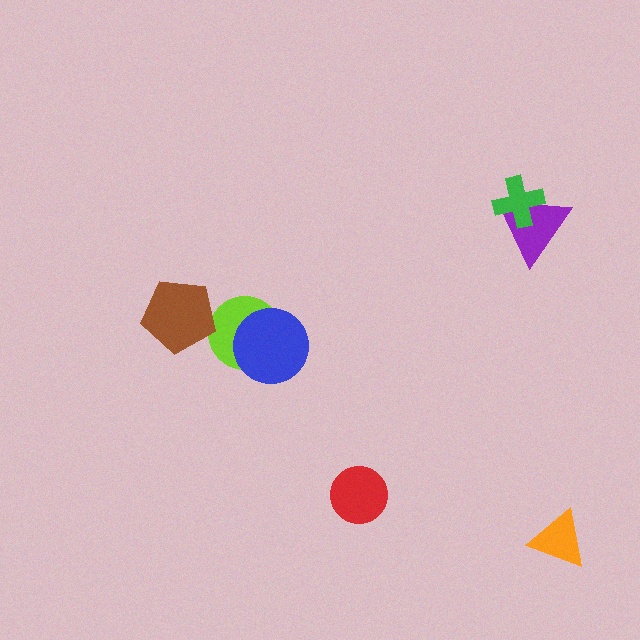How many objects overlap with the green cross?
1 object overlaps with the green cross.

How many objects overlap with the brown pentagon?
1 object overlaps with the brown pentagon.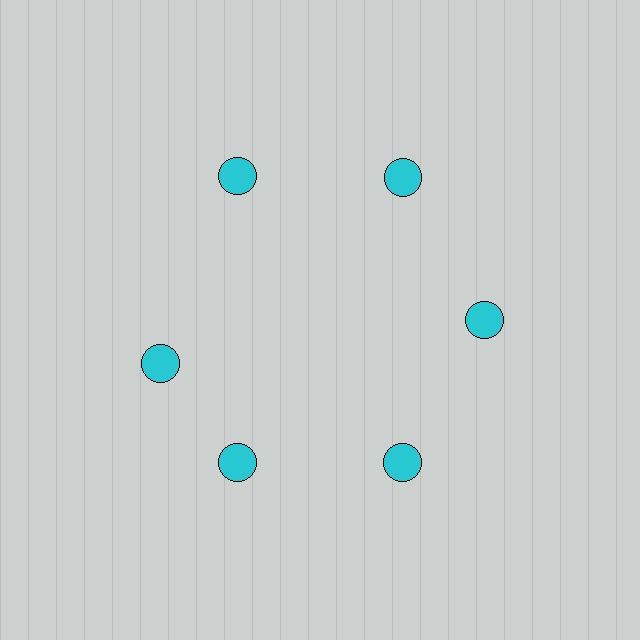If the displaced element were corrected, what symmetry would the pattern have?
It would have 6-fold rotational symmetry — the pattern would map onto itself every 60 degrees.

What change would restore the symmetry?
The symmetry would be restored by rotating it back into even spacing with its neighbors so that all 6 circles sit at equal angles and equal distance from the center.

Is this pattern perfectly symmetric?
No. The 6 cyan circles are arranged in a ring, but one element near the 9 o'clock position is rotated out of alignment along the ring, breaking the 6-fold rotational symmetry.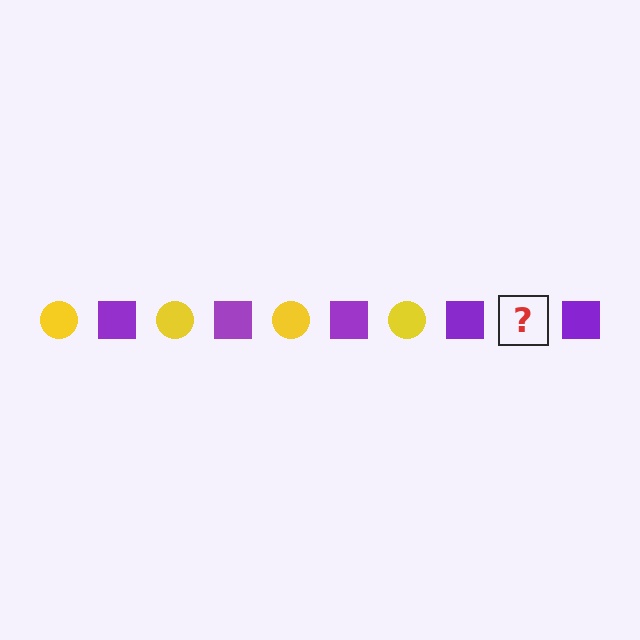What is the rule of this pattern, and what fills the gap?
The rule is that the pattern alternates between yellow circle and purple square. The gap should be filled with a yellow circle.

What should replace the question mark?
The question mark should be replaced with a yellow circle.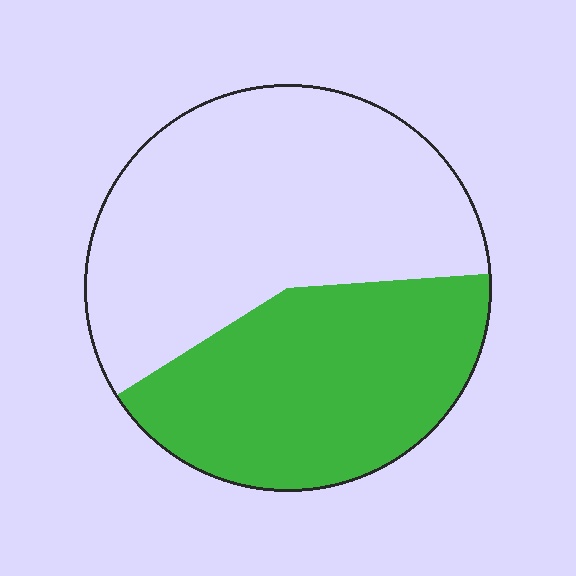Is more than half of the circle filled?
No.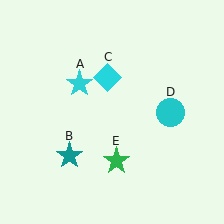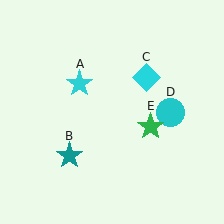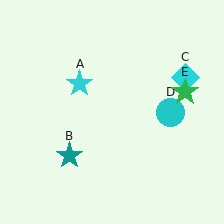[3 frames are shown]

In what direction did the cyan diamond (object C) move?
The cyan diamond (object C) moved right.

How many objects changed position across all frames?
2 objects changed position: cyan diamond (object C), green star (object E).